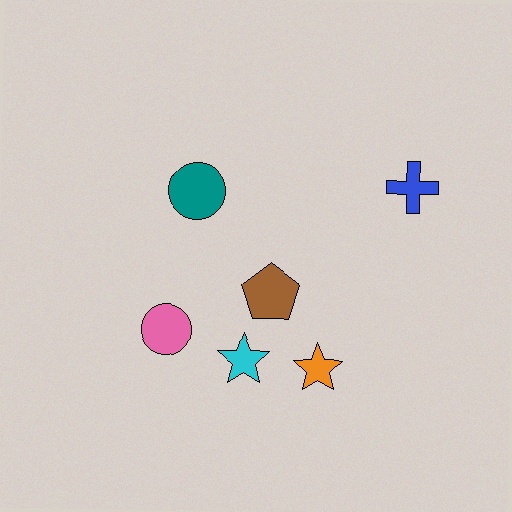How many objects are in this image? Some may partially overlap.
There are 6 objects.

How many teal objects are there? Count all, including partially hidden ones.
There is 1 teal object.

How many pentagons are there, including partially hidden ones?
There is 1 pentagon.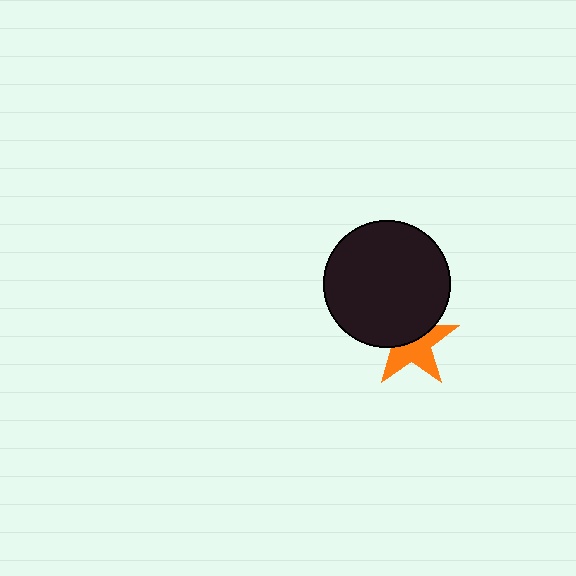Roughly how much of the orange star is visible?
About half of it is visible (roughly 54%).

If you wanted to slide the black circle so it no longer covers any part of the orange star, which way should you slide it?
Slide it up — that is the most direct way to separate the two shapes.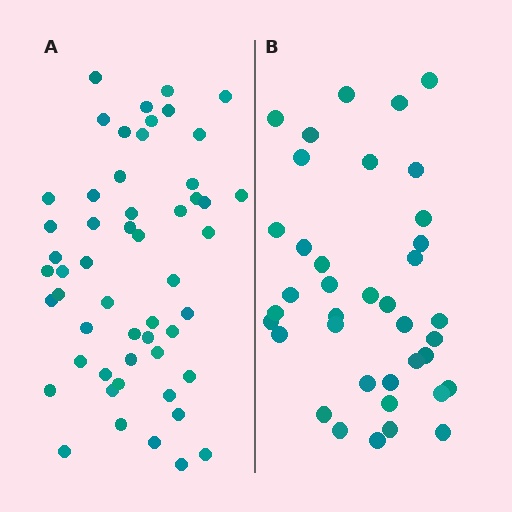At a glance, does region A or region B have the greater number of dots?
Region A (the left region) has more dots.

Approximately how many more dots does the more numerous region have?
Region A has approximately 15 more dots than region B.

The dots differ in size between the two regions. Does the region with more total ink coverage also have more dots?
No. Region B has more total ink coverage because its dots are larger, but region A actually contains more individual dots. Total area can be misleading — the number of items is what matters here.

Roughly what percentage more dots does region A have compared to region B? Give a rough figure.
About 40% more.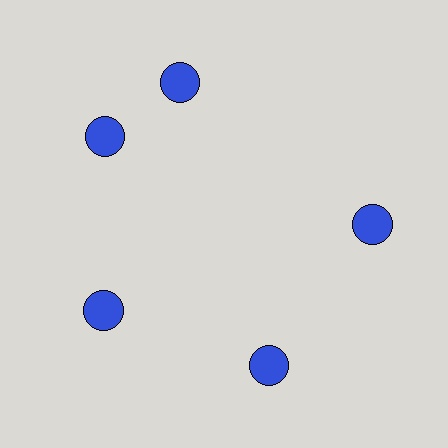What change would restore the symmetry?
The symmetry would be restored by rotating it back into even spacing with its neighbors so that all 5 circles sit at equal angles and equal distance from the center.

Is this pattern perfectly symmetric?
No. The 5 blue circles are arranged in a ring, but one element near the 1 o'clock position is rotated out of alignment along the ring, breaking the 5-fold rotational symmetry.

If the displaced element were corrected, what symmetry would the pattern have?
It would have 5-fold rotational symmetry — the pattern would map onto itself every 72 degrees.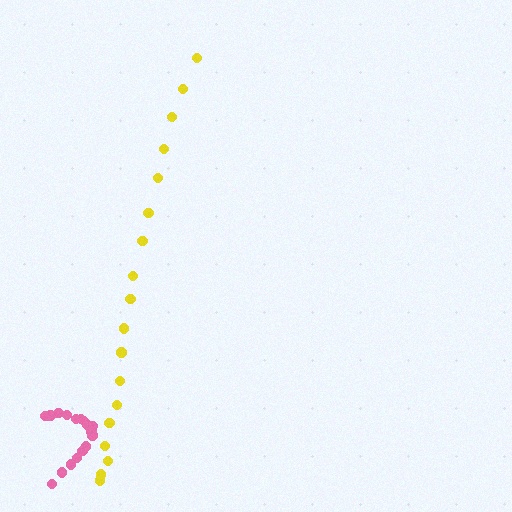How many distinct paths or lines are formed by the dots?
There are 2 distinct paths.